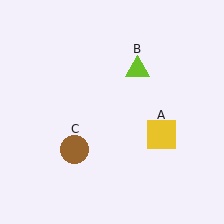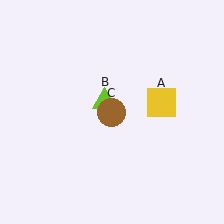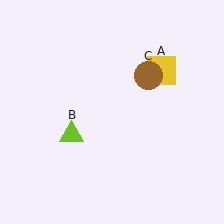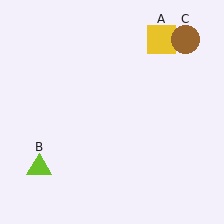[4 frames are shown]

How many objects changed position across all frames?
3 objects changed position: yellow square (object A), lime triangle (object B), brown circle (object C).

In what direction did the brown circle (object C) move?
The brown circle (object C) moved up and to the right.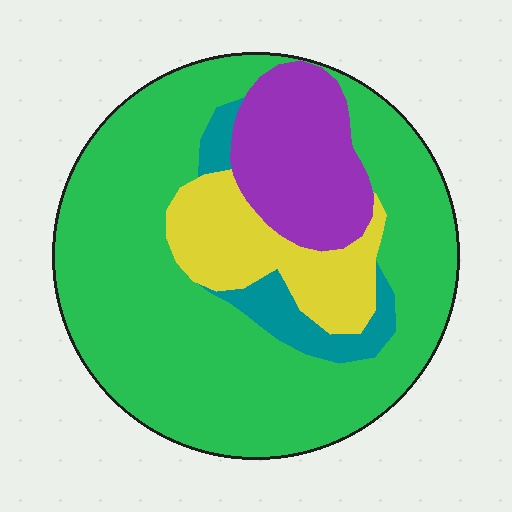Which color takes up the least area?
Teal, at roughly 5%.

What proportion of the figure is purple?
Purple covers around 15% of the figure.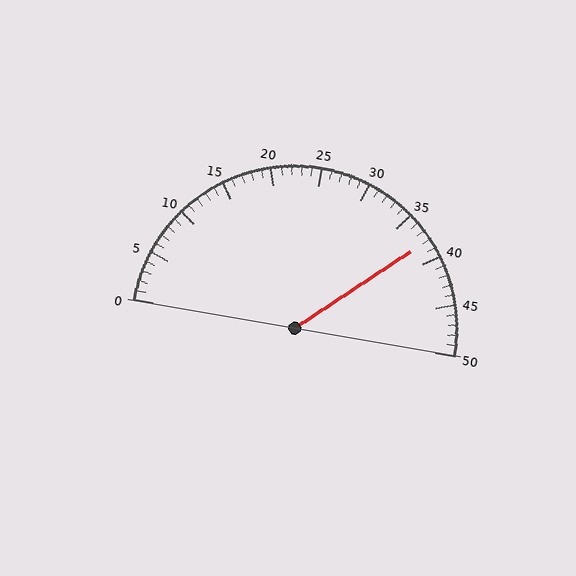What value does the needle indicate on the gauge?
The needle indicates approximately 38.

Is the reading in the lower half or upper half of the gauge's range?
The reading is in the upper half of the range (0 to 50).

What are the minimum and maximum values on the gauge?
The gauge ranges from 0 to 50.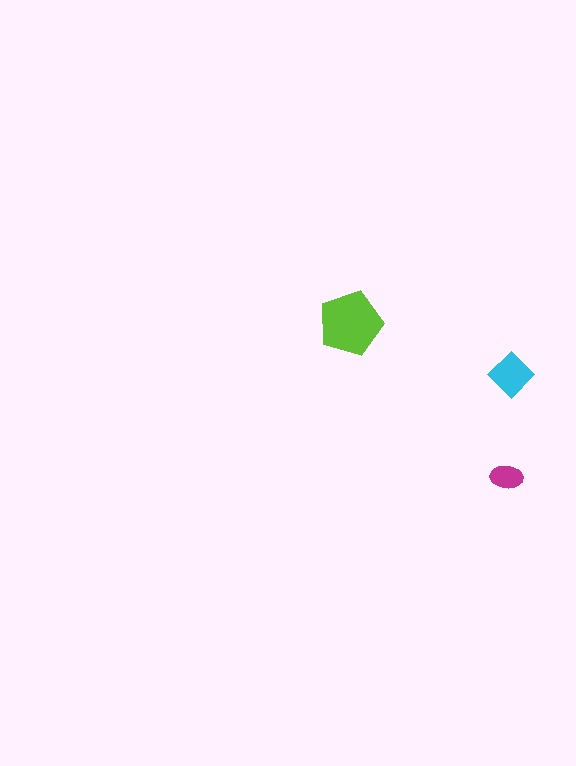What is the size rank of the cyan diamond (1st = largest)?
2nd.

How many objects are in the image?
There are 3 objects in the image.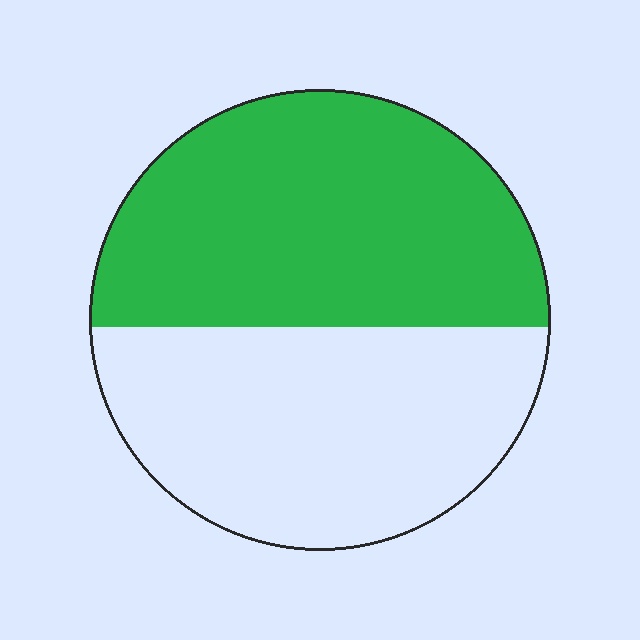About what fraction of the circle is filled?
About one half (1/2).